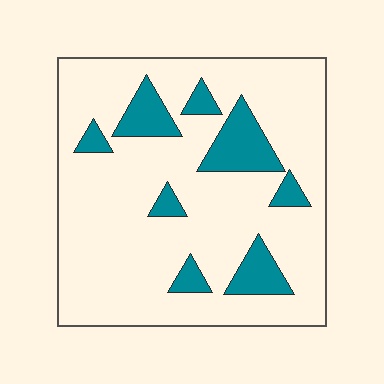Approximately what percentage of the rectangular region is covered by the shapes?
Approximately 15%.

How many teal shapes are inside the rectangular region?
8.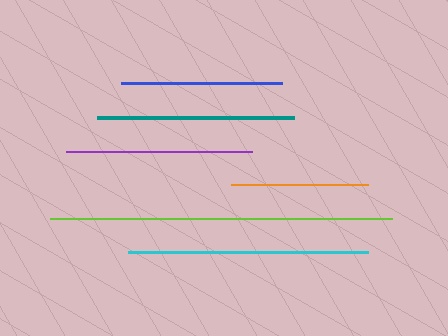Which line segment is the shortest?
The orange line is the shortest at approximately 138 pixels.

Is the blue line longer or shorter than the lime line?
The lime line is longer than the blue line.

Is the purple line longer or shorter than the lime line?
The lime line is longer than the purple line.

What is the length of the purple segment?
The purple segment is approximately 186 pixels long.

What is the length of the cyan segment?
The cyan segment is approximately 240 pixels long.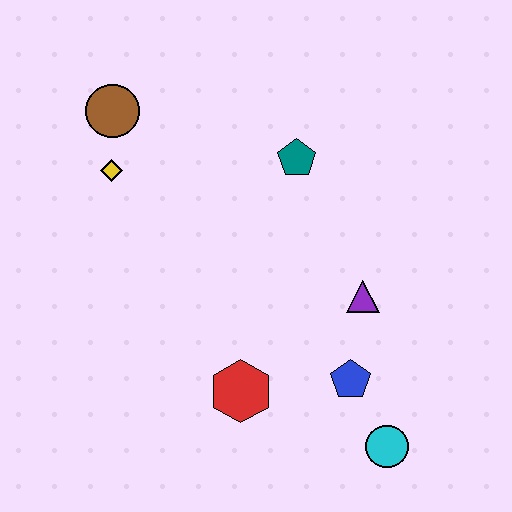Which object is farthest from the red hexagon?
The brown circle is farthest from the red hexagon.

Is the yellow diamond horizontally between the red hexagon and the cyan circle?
No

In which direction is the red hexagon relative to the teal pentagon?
The red hexagon is below the teal pentagon.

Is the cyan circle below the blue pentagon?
Yes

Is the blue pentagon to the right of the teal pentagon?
Yes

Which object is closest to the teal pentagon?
The purple triangle is closest to the teal pentagon.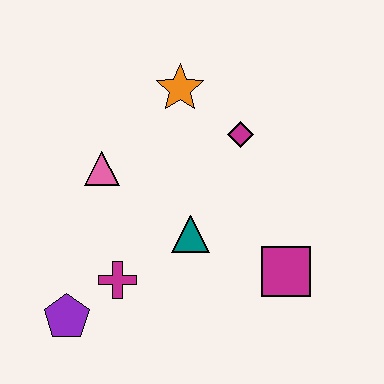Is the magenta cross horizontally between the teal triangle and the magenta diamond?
No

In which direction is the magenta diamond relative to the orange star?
The magenta diamond is to the right of the orange star.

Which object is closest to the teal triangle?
The magenta cross is closest to the teal triangle.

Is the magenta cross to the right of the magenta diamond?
No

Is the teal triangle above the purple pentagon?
Yes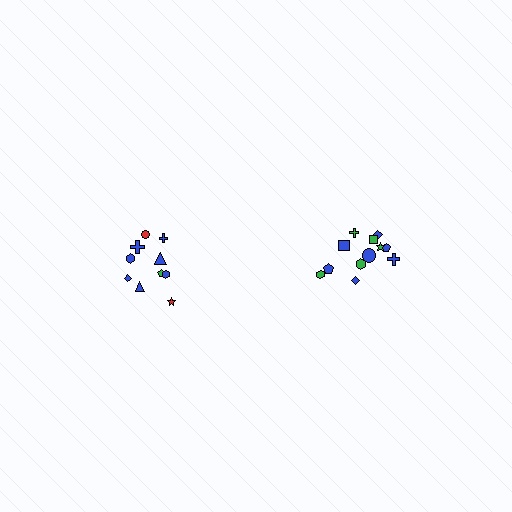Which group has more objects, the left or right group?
The right group.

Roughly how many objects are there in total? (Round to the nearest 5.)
Roughly 20 objects in total.